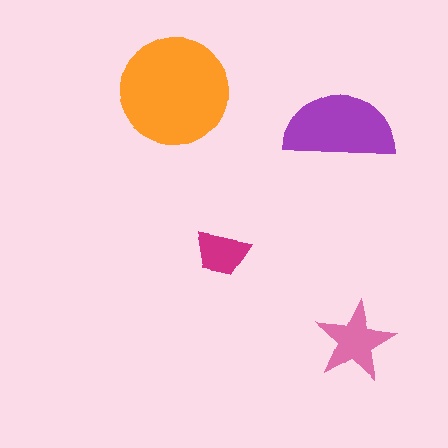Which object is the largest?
The orange circle.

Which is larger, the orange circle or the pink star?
The orange circle.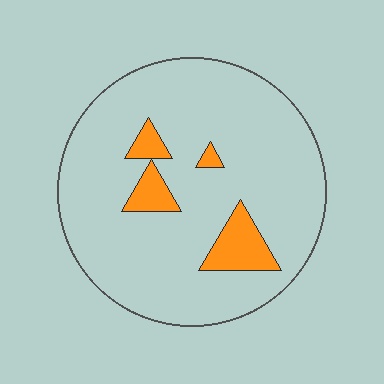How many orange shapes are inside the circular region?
4.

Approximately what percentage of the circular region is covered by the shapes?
Approximately 10%.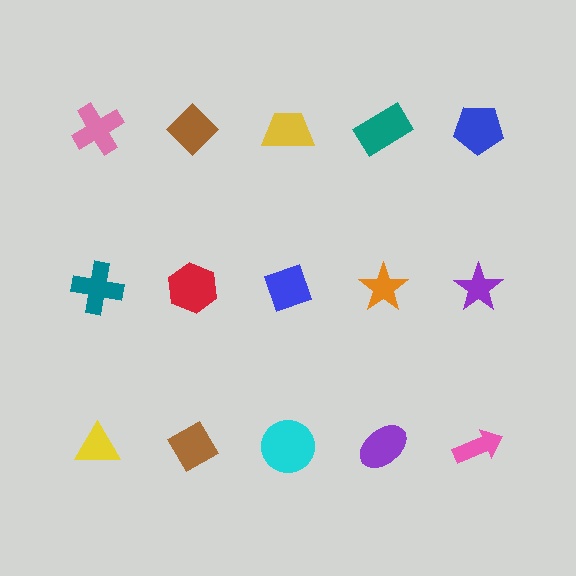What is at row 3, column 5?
A pink arrow.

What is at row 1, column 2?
A brown diamond.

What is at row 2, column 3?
A blue diamond.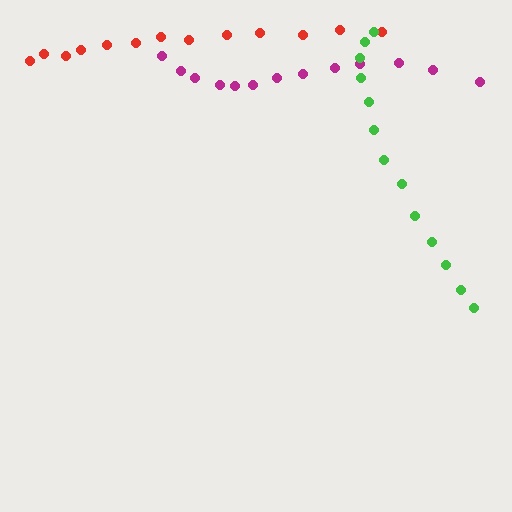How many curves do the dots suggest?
There are 3 distinct paths.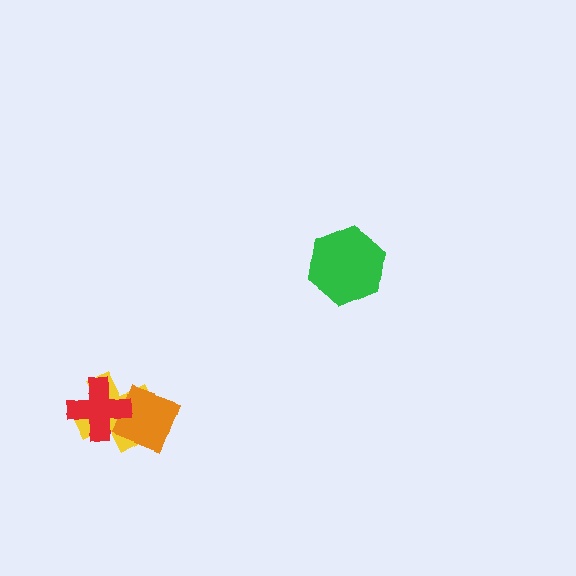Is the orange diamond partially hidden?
Yes, it is partially covered by another shape.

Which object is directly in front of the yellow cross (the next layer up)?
The orange diamond is directly in front of the yellow cross.